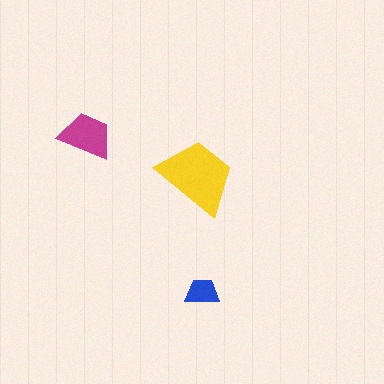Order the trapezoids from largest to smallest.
the yellow one, the magenta one, the blue one.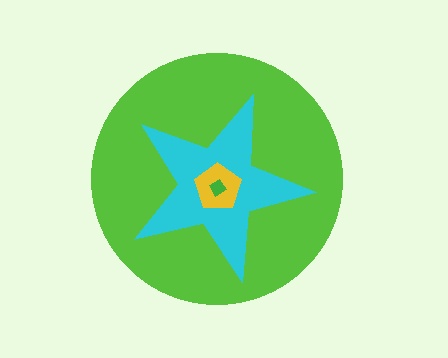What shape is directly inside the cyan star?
The yellow pentagon.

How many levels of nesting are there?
4.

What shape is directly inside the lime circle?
The cyan star.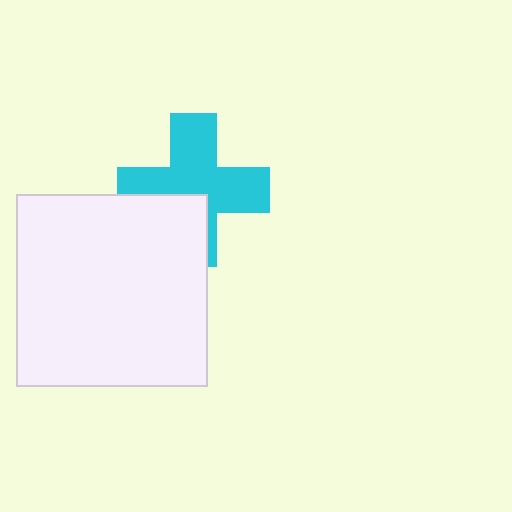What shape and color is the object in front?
The object in front is a white square.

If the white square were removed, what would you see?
You would see the complete cyan cross.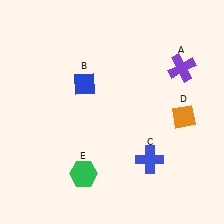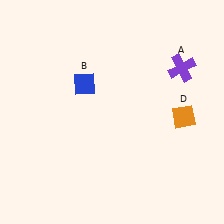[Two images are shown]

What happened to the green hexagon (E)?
The green hexagon (E) was removed in Image 2. It was in the bottom-left area of Image 1.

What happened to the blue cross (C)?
The blue cross (C) was removed in Image 2. It was in the bottom-right area of Image 1.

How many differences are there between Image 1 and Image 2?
There are 2 differences between the two images.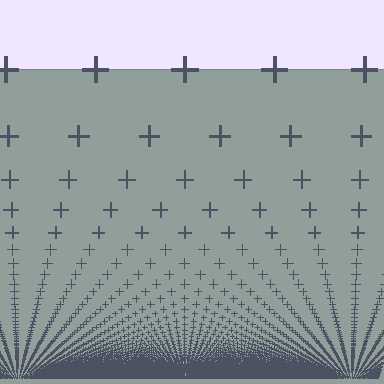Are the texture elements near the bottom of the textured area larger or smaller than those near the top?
Smaller. The gradient is inverted — elements near the bottom are smaller and denser.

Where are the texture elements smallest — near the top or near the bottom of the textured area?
Near the bottom.